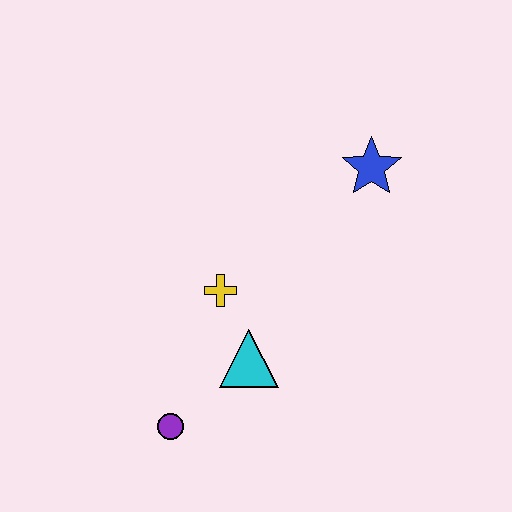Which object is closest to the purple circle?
The cyan triangle is closest to the purple circle.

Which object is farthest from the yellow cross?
The blue star is farthest from the yellow cross.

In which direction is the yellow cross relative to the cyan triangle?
The yellow cross is above the cyan triangle.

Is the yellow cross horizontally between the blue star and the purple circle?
Yes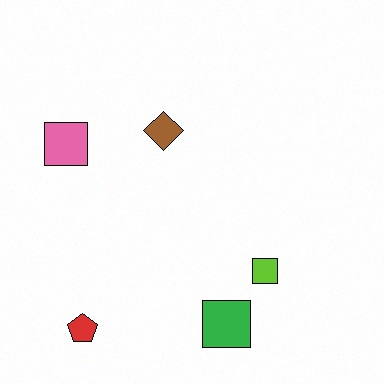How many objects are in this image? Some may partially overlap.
There are 5 objects.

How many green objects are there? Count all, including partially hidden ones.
There is 1 green object.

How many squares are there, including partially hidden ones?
There are 3 squares.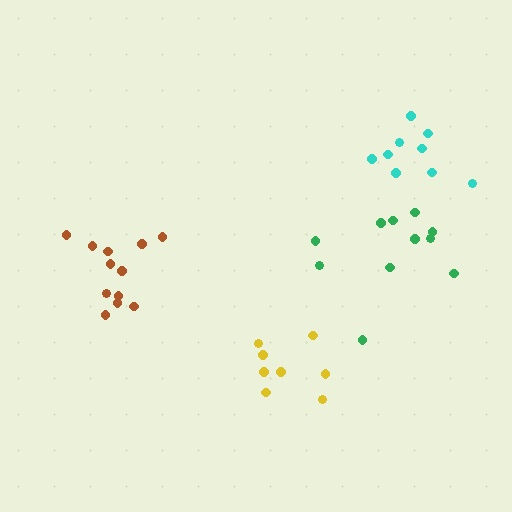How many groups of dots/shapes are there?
There are 4 groups.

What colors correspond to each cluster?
The clusters are colored: cyan, yellow, brown, green.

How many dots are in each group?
Group 1: 9 dots, Group 2: 8 dots, Group 3: 12 dots, Group 4: 11 dots (40 total).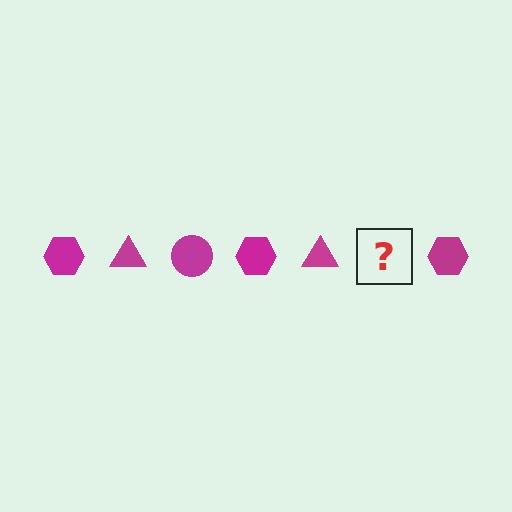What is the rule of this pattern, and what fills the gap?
The rule is that the pattern cycles through hexagon, triangle, circle shapes in magenta. The gap should be filled with a magenta circle.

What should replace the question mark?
The question mark should be replaced with a magenta circle.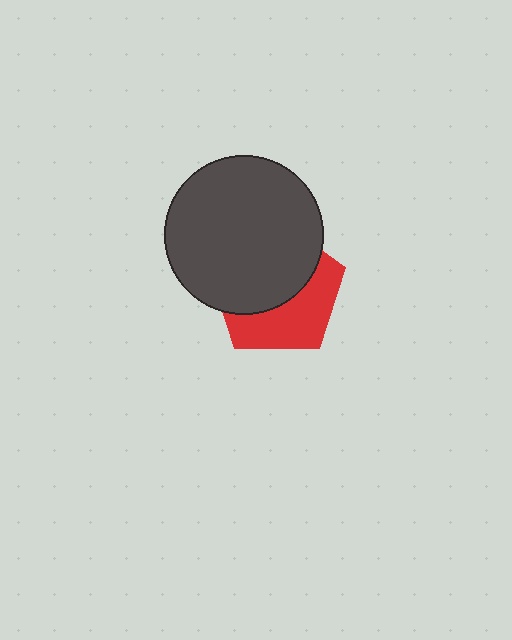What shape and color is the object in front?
The object in front is a dark gray circle.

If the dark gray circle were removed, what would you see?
You would see the complete red pentagon.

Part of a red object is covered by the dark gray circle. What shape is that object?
It is a pentagon.